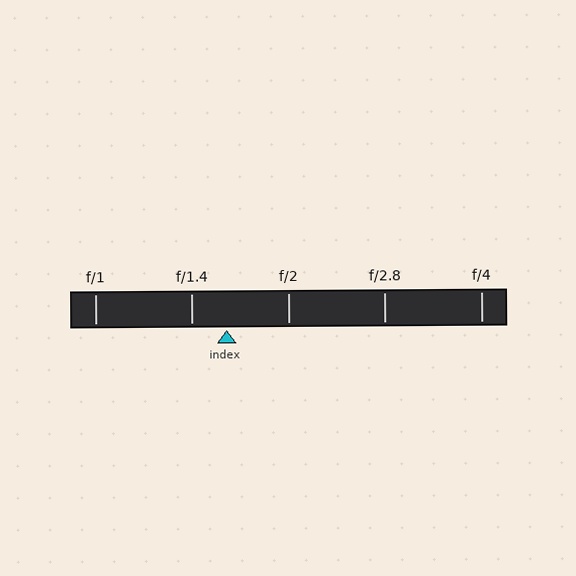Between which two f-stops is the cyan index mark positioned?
The index mark is between f/1.4 and f/2.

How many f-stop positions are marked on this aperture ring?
There are 5 f-stop positions marked.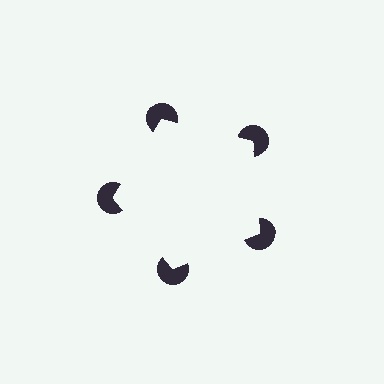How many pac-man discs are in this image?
There are 5 — one at each vertex of the illusory pentagon.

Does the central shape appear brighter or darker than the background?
It typically appears slightly brighter than the background, even though no actual brightness change is drawn.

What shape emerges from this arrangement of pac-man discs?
An illusory pentagon — its edges are inferred from the aligned wedge cuts in the pac-man discs, not physically drawn.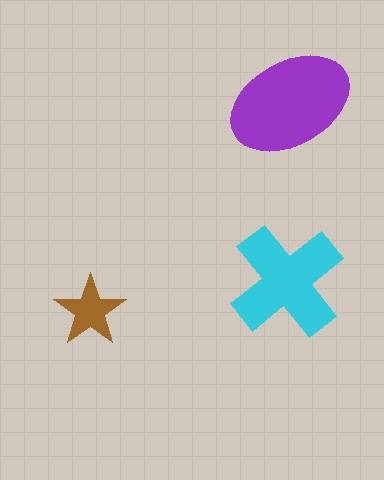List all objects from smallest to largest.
The brown star, the cyan cross, the purple ellipse.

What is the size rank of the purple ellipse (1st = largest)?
1st.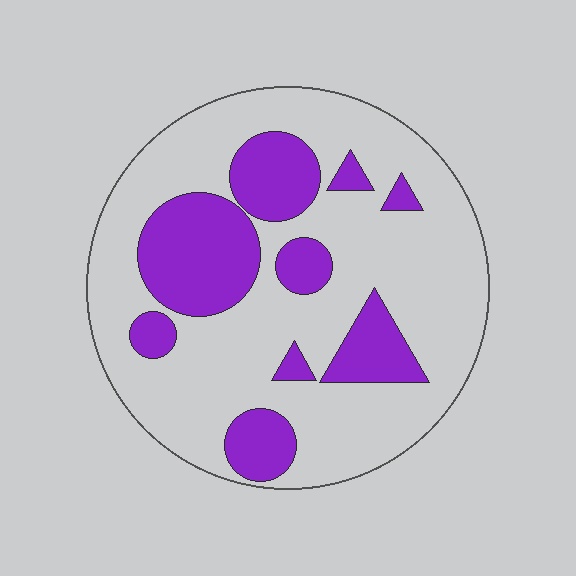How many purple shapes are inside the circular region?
9.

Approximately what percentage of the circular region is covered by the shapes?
Approximately 30%.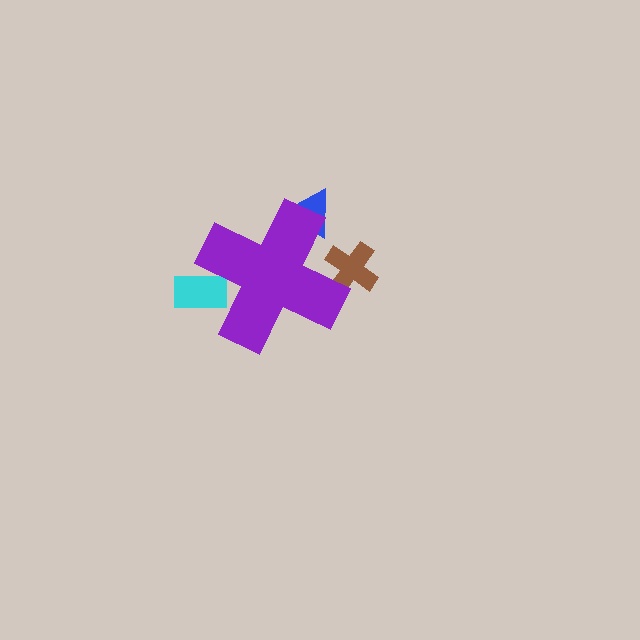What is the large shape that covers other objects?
A purple cross.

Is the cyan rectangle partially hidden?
Yes, the cyan rectangle is partially hidden behind the purple cross.